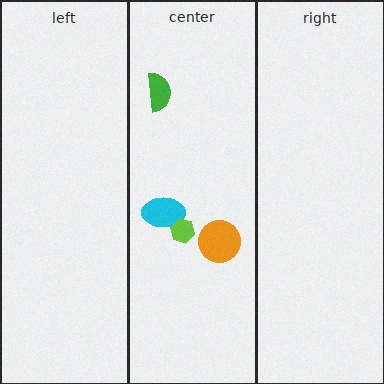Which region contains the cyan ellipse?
The center region.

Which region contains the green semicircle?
The center region.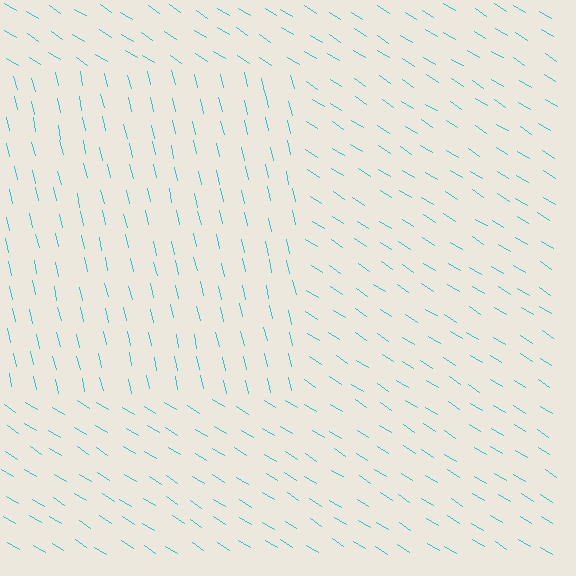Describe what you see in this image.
The image is filled with small cyan line segments. A rectangle region in the image has lines oriented differently from the surrounding lines, creating a visible texture boundary.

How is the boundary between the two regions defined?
The boundary is defined purely by a change in line orientation (approximately 45 degrees difference). All lines are the same color and thickness.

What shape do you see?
I see a rectangle.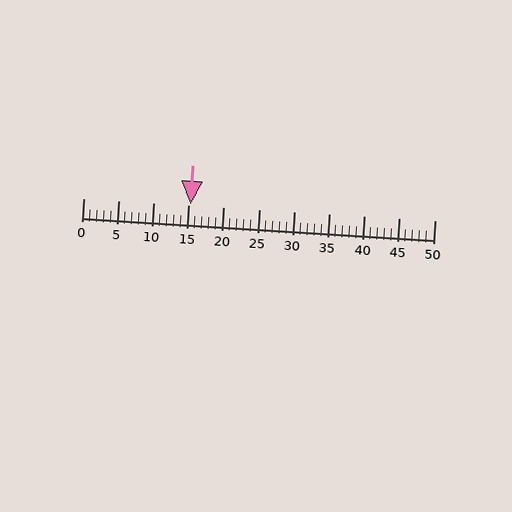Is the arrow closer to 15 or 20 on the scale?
The arrow is closer to 15.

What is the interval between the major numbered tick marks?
The major tick marks are spaced 5 units apart.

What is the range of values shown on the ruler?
The ruler shows values from 0 to 50.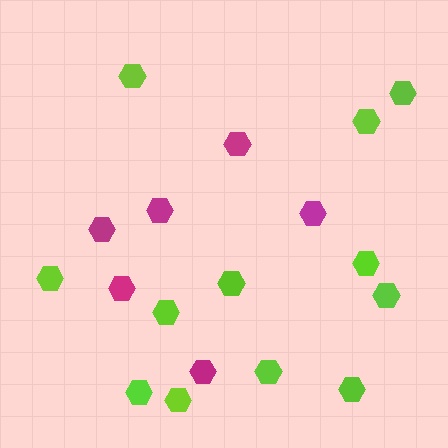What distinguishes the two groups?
There are 2 groups: one group of lime hexagons (12) and one group of magenta hexagons (6).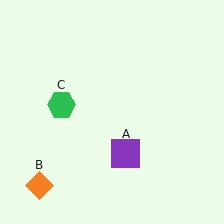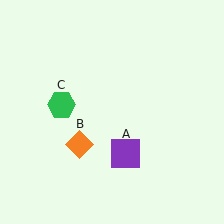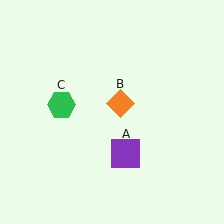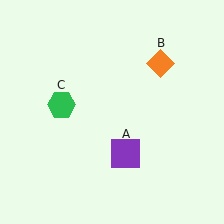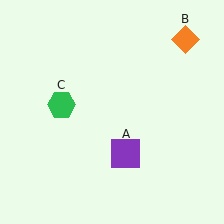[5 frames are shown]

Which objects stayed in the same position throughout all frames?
Purple square (object A) and green hexagon (object C) remained stationary.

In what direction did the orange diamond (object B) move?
The orange diamond (object B) moved up and to the right.